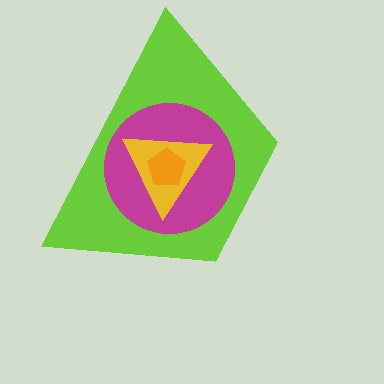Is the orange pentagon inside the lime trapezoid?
Yes.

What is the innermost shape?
The orange pentagon.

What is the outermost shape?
The lime trapezoid.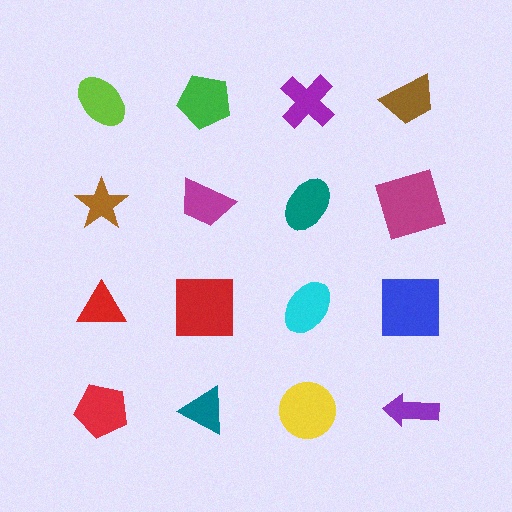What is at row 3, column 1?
A red triangle.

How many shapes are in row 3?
4 shapes.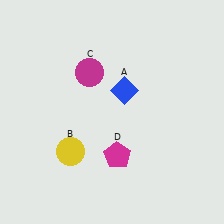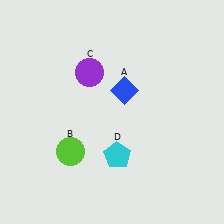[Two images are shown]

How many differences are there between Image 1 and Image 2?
There are 3 differences between the two images.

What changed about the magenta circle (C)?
In Image 1, C is magenta. In Image 2, it changed to purple.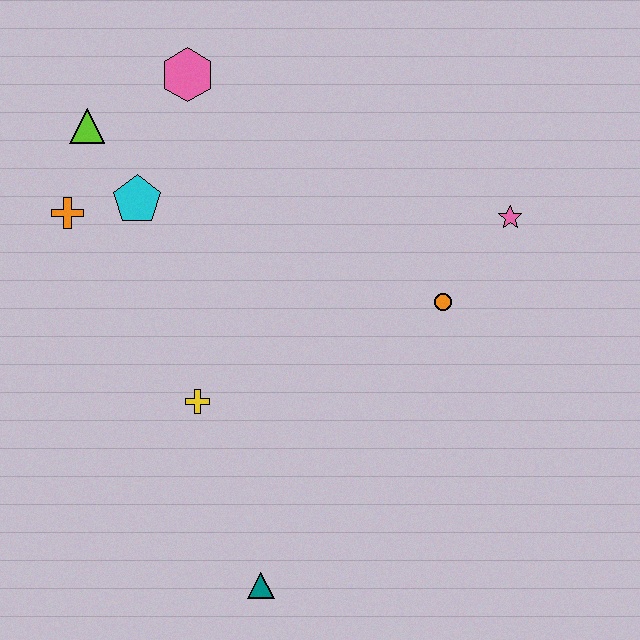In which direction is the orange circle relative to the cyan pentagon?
The orange circle is to the right of the cyan pentagon.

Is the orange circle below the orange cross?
Yes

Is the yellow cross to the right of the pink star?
No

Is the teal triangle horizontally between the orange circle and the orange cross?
Yes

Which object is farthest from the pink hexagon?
The teal triangle is farthest from the pink hexagon.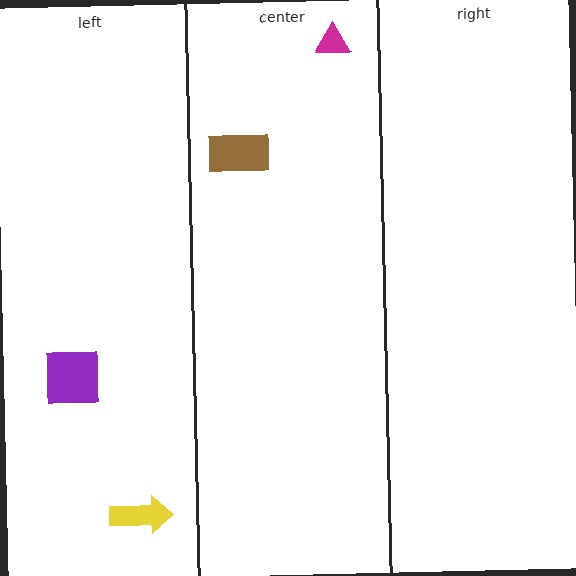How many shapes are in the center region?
2.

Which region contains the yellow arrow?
The left region.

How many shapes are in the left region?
2.